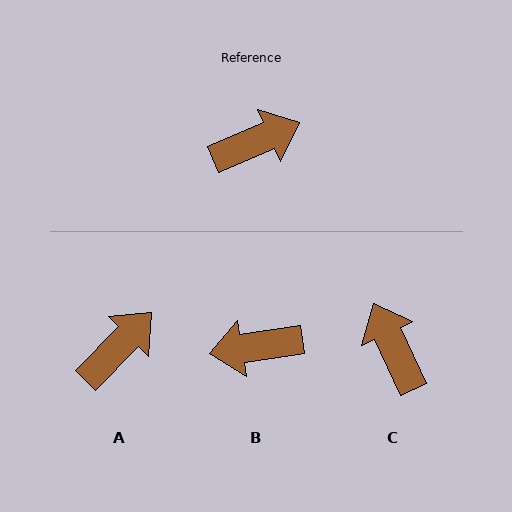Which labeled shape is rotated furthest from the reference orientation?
B, about 165 degrees away.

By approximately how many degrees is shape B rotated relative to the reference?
Approximately 165 degrees counter-clockwise.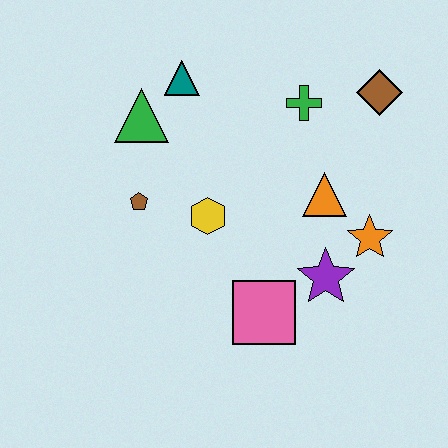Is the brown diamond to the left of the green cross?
No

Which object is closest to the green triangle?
The teal triangle is closest to the green triangle.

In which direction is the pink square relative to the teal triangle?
The pink square is below the teal triangle.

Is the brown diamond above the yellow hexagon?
Yes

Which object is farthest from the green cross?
The pink square is farthest from the green cross.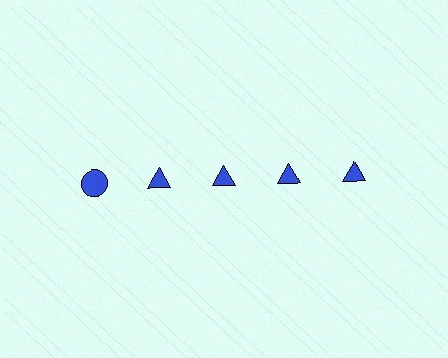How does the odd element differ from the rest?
It has a different shape: circle instead of triangle.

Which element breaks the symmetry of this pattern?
The blue circle in the top row, leftmost column breaks the symmetry. All other shapes are blue triangles.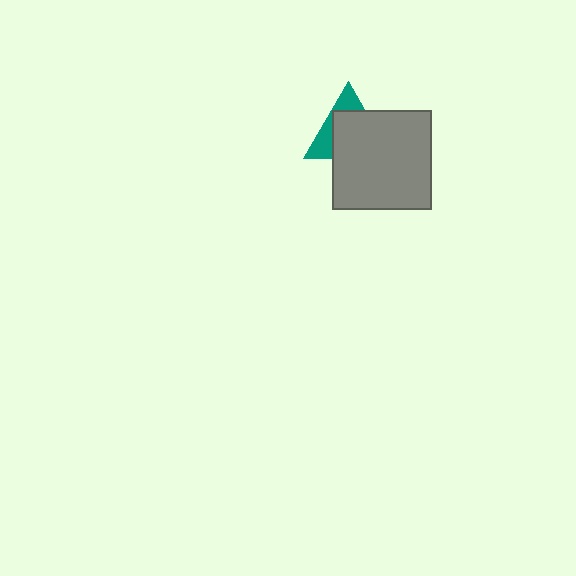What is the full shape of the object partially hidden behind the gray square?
The partially hidden object is a teal triangle.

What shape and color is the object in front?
The object in front is a gray square.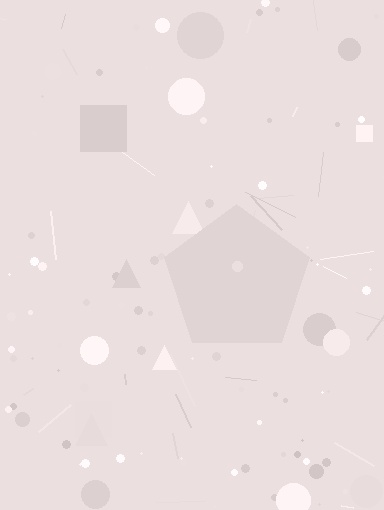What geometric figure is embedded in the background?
A pentagon is embedded in the background.